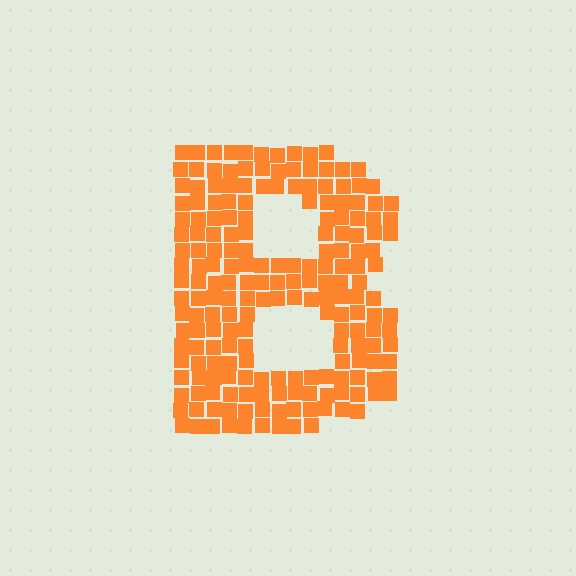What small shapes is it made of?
It is made of small squares.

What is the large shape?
The large shape is the letter B.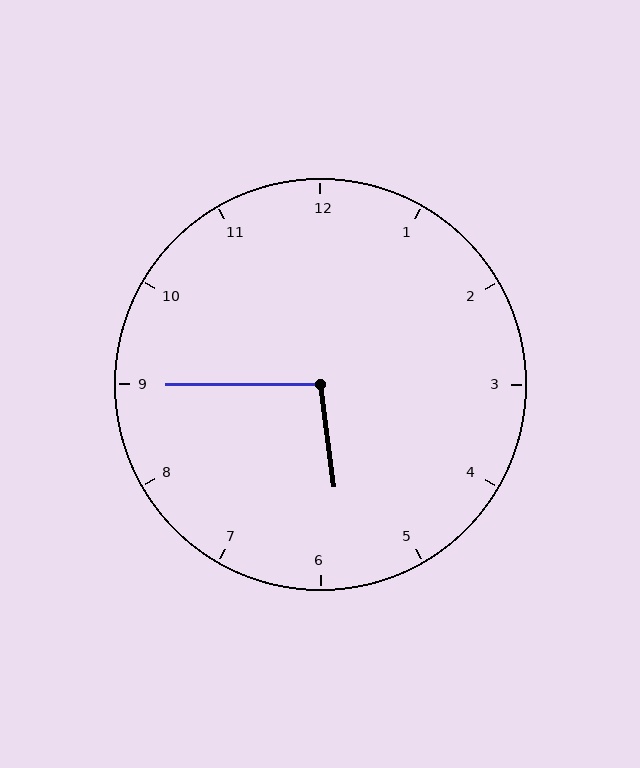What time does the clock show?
5:45.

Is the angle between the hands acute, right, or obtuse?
It is obtuse.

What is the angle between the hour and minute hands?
Approximately 98 degrees.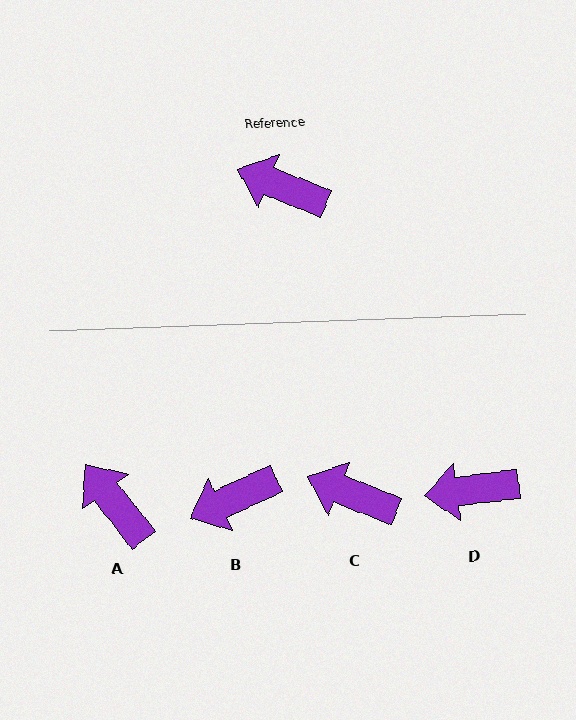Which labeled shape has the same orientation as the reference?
C.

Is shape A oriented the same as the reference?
No, it is off by about 30 degrees.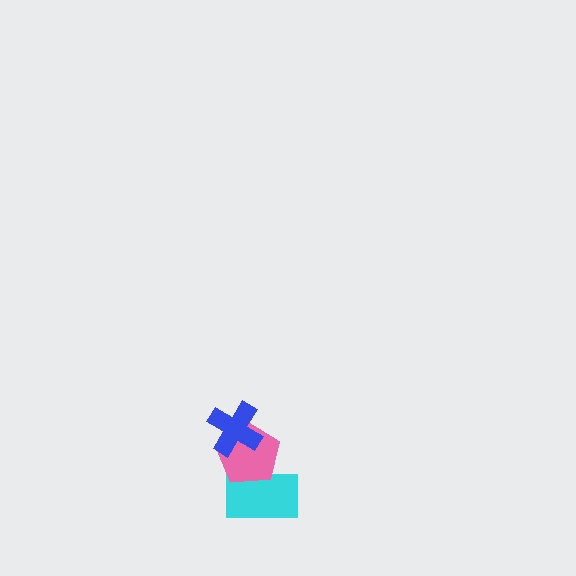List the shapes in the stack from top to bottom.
From top to bottom: the blue cross, the pink pentagon, the cyan rectangle.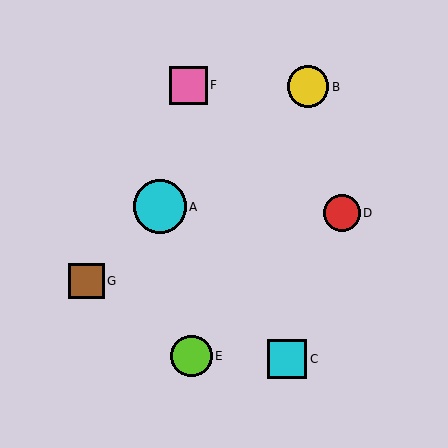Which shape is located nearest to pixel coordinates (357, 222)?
The red circle (labeled D) at (342, 213) is nearest to that location.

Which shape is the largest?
The cyan circle (labeled A) is the largest.